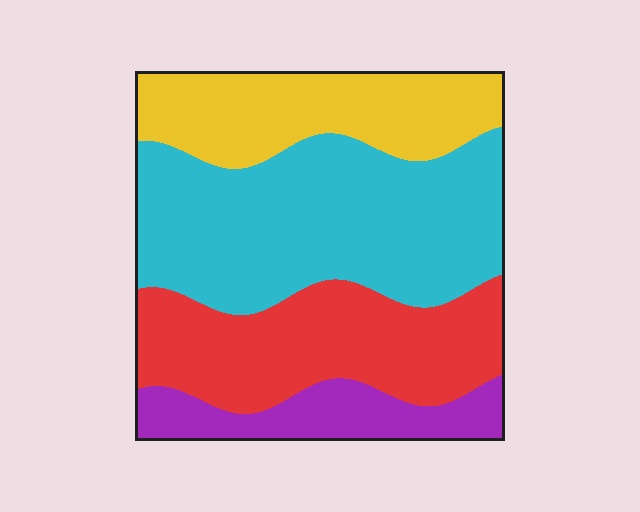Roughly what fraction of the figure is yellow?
Yellow takes up about one fifth (1/5) of the figure.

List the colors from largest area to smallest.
From largest to smallest: cyan, red, yellow, purple.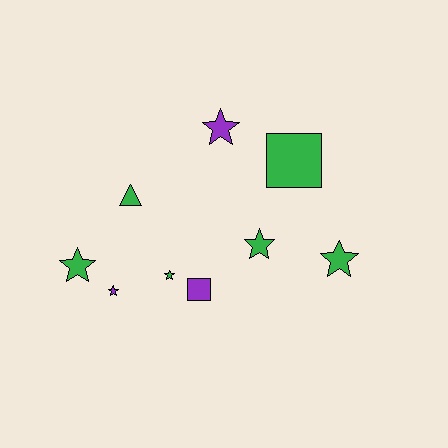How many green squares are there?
There is 1 green square.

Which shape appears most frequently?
Star, with 6 objects.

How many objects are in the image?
There are 9 objects.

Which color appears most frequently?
Green, with 6 objects.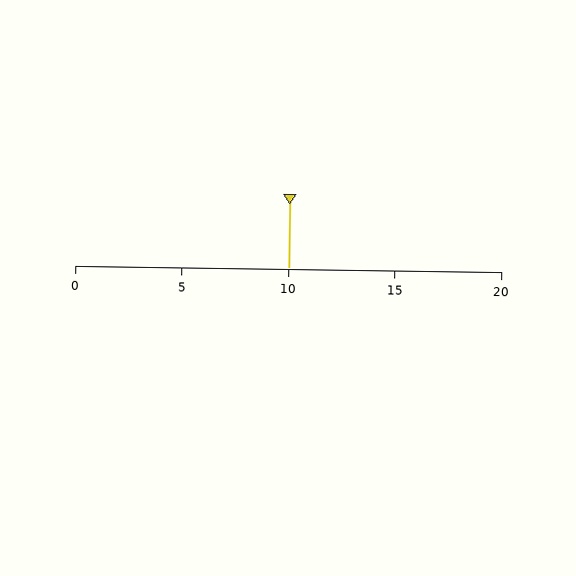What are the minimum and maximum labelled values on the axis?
The axis runs from 0 to 20.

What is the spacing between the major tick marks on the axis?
The major ticks are spaced 5 apart.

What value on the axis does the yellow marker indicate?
The marker indicates approximately 10.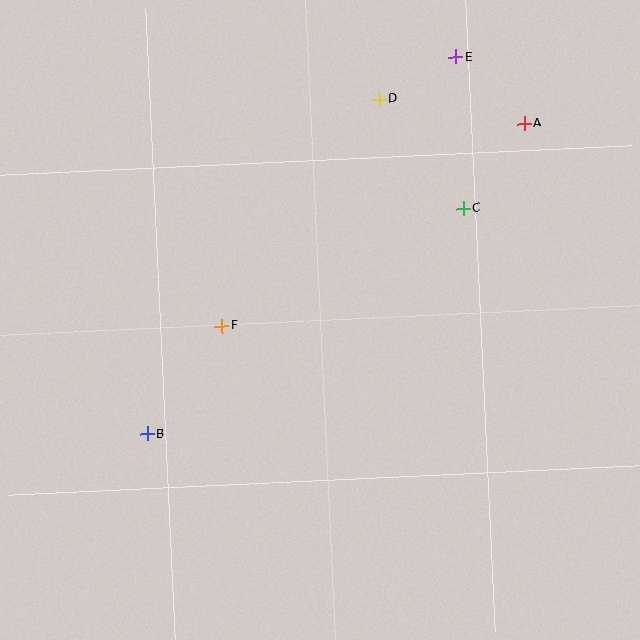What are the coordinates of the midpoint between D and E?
The midpoint between D and E is at (417, 78).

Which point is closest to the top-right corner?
Point A is closest to the top-right corner.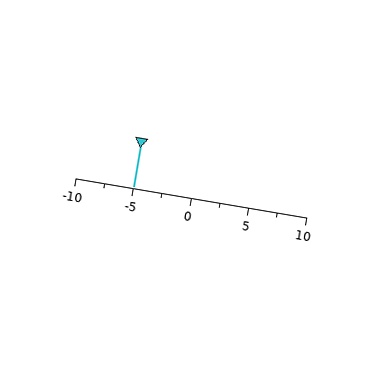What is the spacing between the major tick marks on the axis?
The major ticks are spaced 5 apart.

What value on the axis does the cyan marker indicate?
The marker indicates approximately -5.